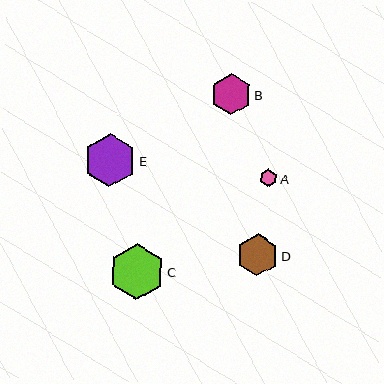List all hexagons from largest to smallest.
From largest to smallest: C, E, D, B, A.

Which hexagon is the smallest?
Hexagon A is the smallest with a size of approximately 18 pixels.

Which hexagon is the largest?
Hexagon C is the largest with a size of approximately 55 pixels.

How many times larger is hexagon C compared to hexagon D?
Hexagon C is approximately 1.3 times the size of hexagon D.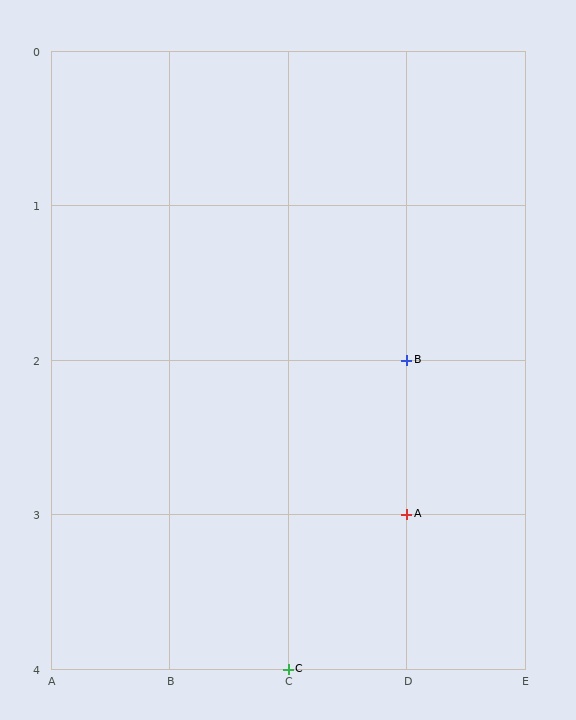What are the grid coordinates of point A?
Point A is at grid coordinates (D, 3).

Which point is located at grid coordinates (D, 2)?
Point B is at (D, 2).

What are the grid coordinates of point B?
Point B is at grid coordinates (D, 2).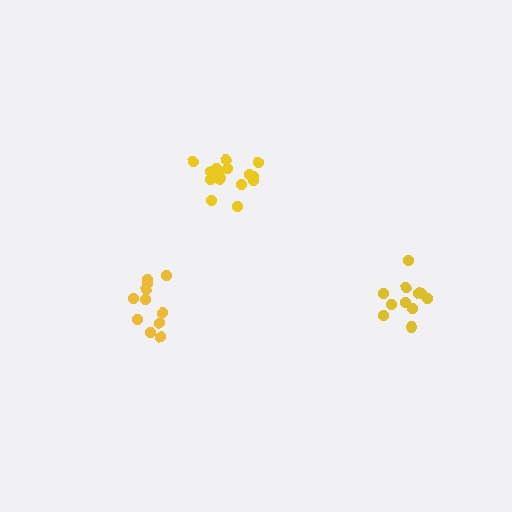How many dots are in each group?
Group 1: 12 dots, Group 2: 15 dots, Group 3: 11 dots (38 total).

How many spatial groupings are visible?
There are 3 spatial groupings.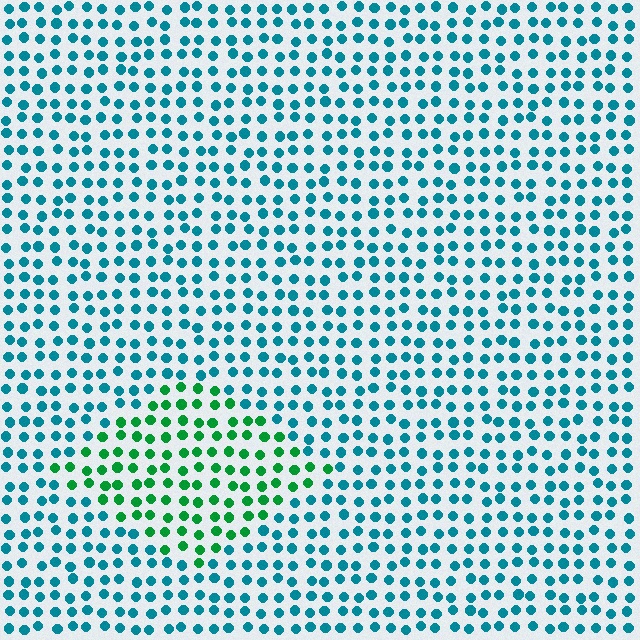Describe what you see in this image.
The image is filled with small teal elements in a uniform arrangement. A diamond-shaped region is visible where the elements are tinted to a slightly different hue, forming a subtle color boundary.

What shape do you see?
I see a diamond.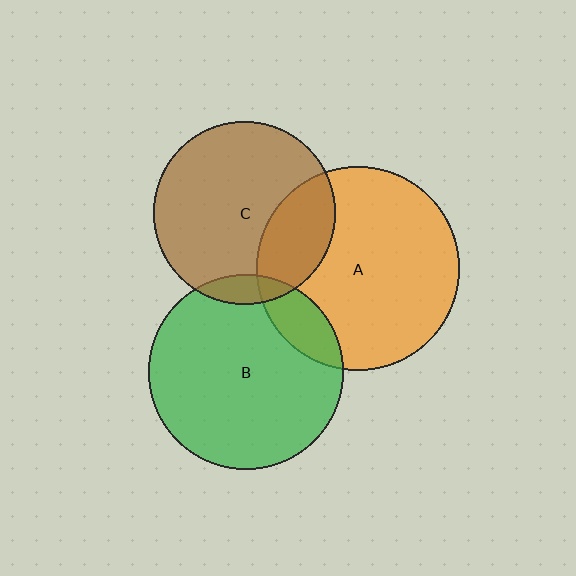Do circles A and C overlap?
Yes.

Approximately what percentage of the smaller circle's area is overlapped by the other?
Approximately 25%.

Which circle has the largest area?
Circle A (orange).